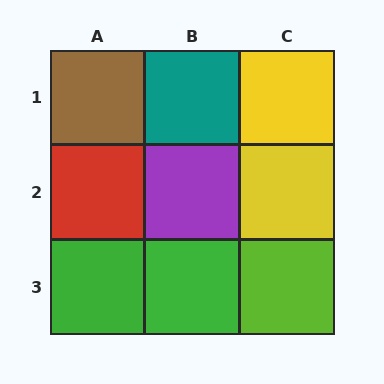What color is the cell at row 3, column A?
Green.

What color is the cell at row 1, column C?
Yellow.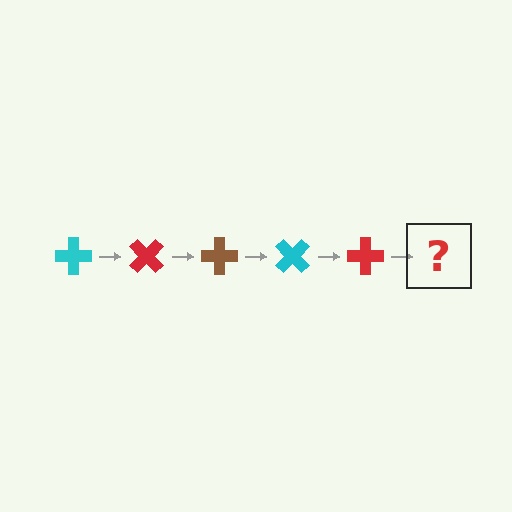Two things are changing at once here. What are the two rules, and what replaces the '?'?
The two rules are that it rotates 45 degrees each step and the color cycles through cyan, red, and brown. The '?' should be a brown cross, rotated 225 degrees from the start.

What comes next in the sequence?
The next element should be a brown cross, rotated 225 degrees from the start.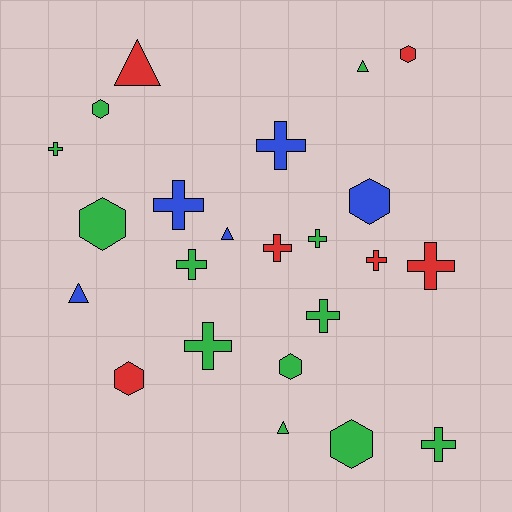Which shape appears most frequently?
Cross, with 11 objects.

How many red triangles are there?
There is 1 red triangle.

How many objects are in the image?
There are 23 objects.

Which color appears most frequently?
Green, with 12 objects.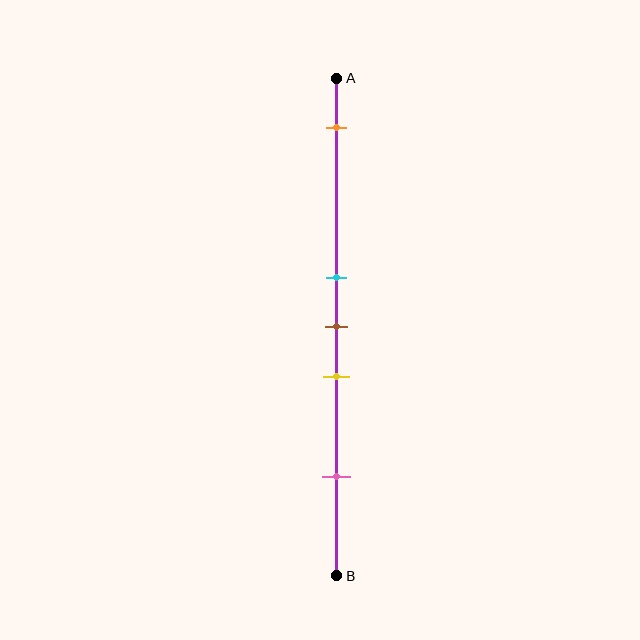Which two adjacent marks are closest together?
The cyan and brown marks are the closest adjacent pair.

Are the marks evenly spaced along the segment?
No, the marks are not evenly spaced.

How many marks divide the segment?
There are 5 marks dividing the segment.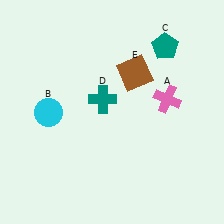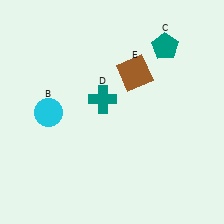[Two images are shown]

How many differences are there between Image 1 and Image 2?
There is 1 difference between the two images.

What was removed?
The pink cross (A) was removed in Image 2.